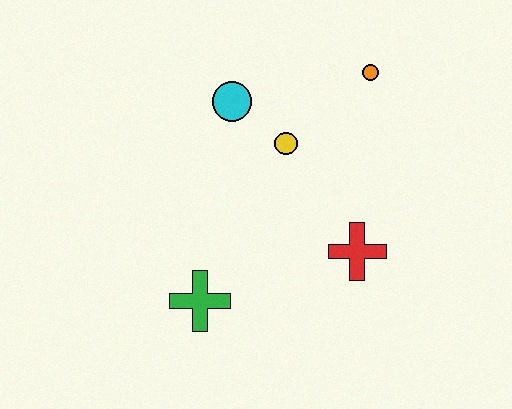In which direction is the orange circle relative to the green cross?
The orange circle is above the green cross.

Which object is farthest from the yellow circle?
The green cross is farthest from the yellow circle.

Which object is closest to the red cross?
The yellow circle is closest to the red cross.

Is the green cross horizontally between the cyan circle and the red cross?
No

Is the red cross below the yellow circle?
Yes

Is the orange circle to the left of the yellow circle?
No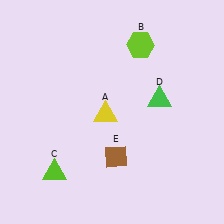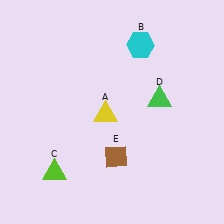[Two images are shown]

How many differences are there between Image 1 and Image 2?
There is 1 difference between the two images.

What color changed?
The hexagon (B) changed from lime in Image 1 to cyan in Image 2.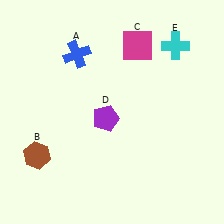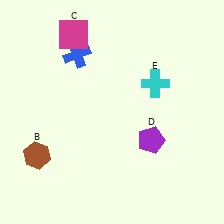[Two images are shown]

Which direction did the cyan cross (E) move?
The cyan cross (E) moved down.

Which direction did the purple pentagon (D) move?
The purple pentagon (D) moved right.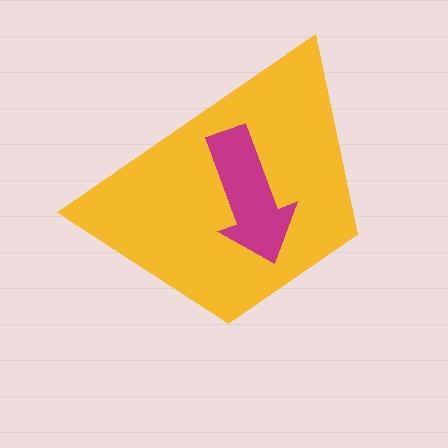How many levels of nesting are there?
2.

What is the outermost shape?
The yellow trapezoid.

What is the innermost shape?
The magenta arrow.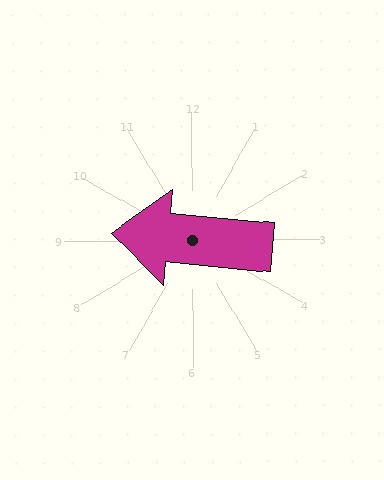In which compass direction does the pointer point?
West.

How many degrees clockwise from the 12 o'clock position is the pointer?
Approximately 276 degrees.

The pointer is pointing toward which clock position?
Roughly 9 o'clock.